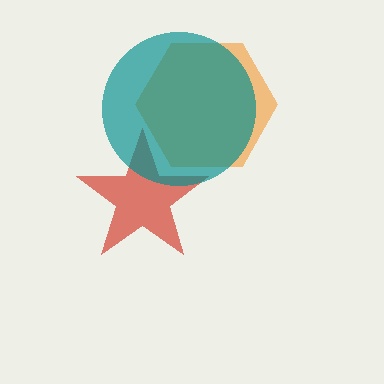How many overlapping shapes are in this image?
There are 3 overlapping shapes in the image.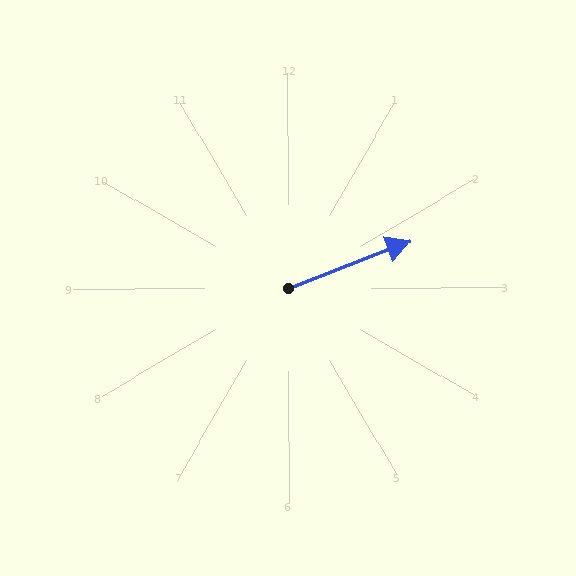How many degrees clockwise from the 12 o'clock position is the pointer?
Approximately 69 degrees.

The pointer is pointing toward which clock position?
Roughly 2 o'clock.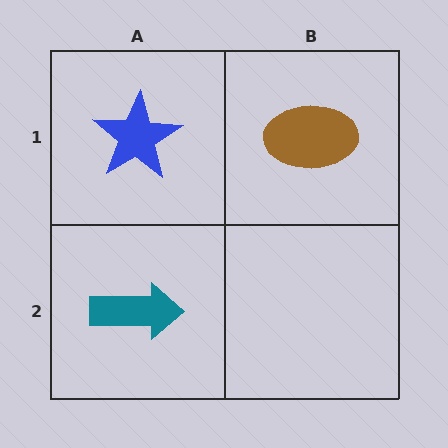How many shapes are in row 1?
2 shapes.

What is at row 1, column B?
A brown ellipse.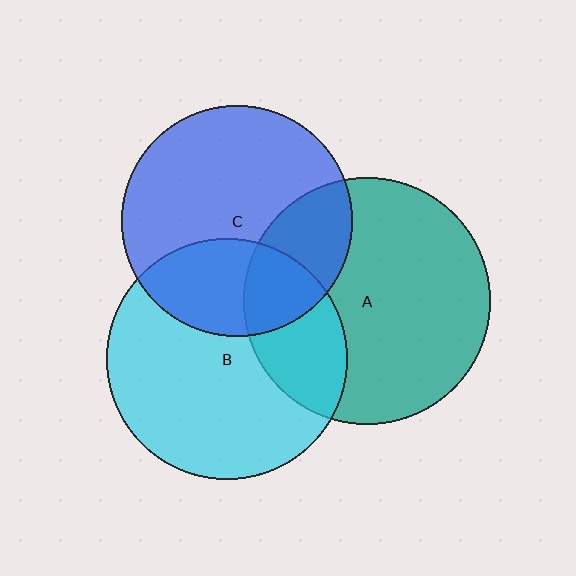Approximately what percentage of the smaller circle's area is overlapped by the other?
Approximately 25%.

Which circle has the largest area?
Circle A (teal).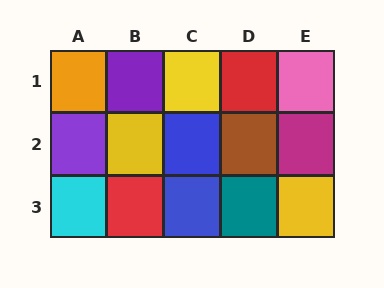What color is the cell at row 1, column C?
Yellow.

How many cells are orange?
1 cell is orange.